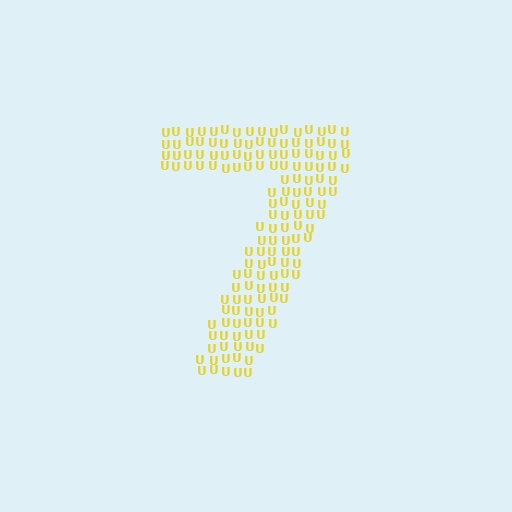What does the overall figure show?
The overall figure shows the digit 7.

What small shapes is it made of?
It is made of small letter U's.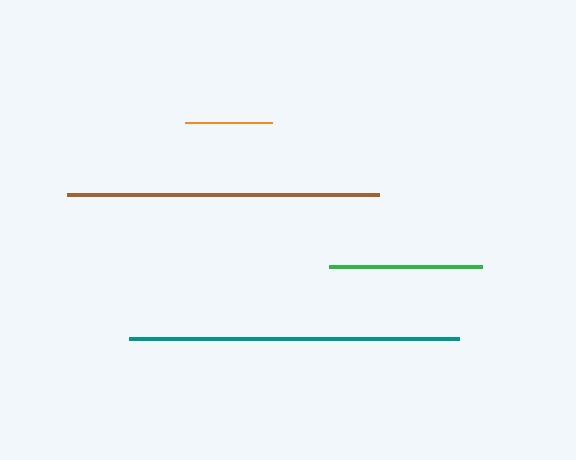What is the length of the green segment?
The green segment is approximately 153 pixels long.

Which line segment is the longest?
The teal line is the longest at approximately 330 pixels.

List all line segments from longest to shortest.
From longest to shortest: teal, brown, green, orange.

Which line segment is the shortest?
The orange line is the shortest at approximately 88 pixels.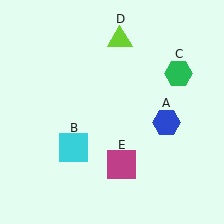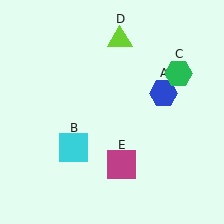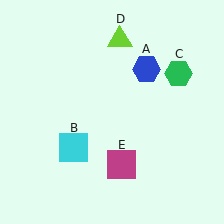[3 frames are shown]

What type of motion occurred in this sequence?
The blue hexagon (object A) rotated counterclockwise around the center of the scene.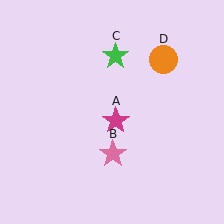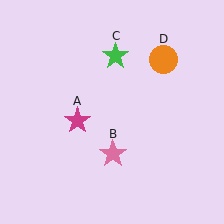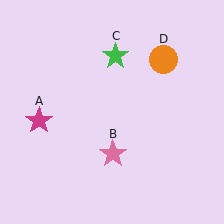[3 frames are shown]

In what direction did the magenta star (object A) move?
The magenta star (object A) moved left.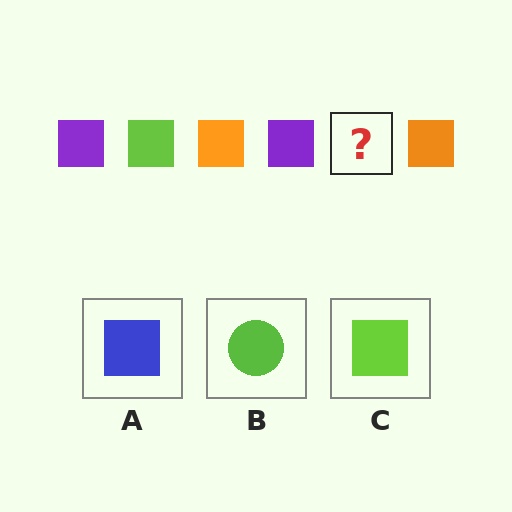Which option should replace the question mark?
Option C.